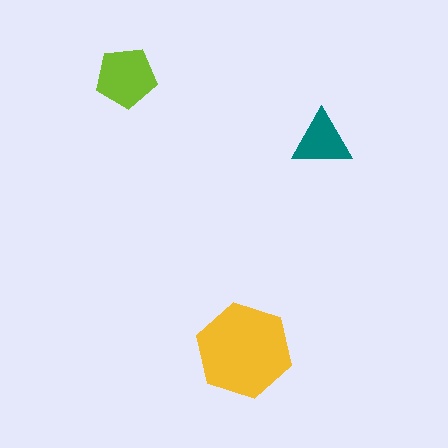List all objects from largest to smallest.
The yellow hexagon, the lime pentagon, the teal triangle.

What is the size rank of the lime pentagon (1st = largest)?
2nd.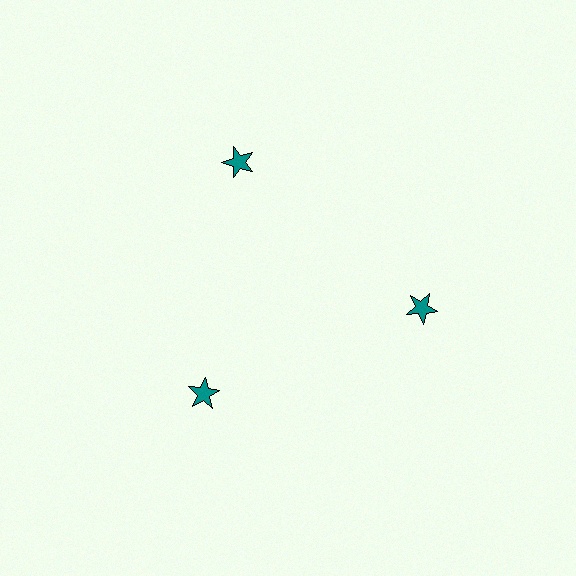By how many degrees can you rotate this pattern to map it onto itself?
The pattern maps onto itself every 120 degrees of rotation.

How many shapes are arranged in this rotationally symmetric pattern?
There are 3 shapes, arranged in 3 groups of 1.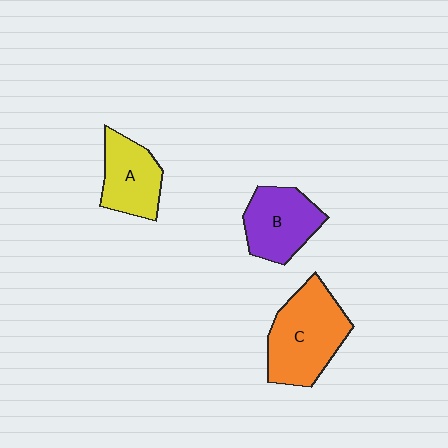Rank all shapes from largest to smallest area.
From largest to smallest: C (orange), B (purple), A (yellow).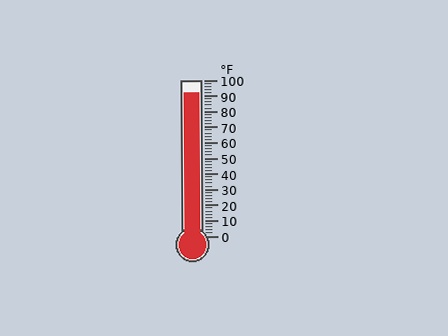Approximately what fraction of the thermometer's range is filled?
The thermometer is filled to approximately 90% of its range.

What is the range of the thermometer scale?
The thermometer scale ranges from 0°F to 100°F.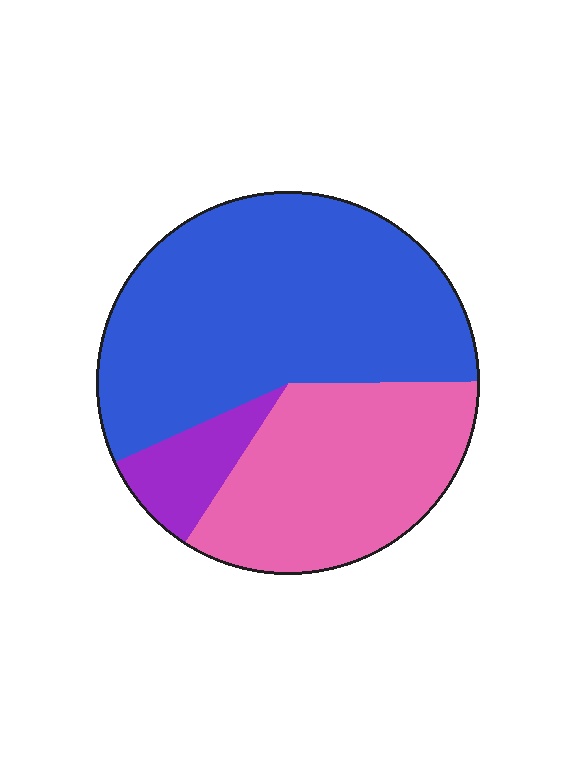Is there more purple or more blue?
Blue.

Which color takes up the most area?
Blue, at roughly 55%.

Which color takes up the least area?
Purple, at roughly 10%.